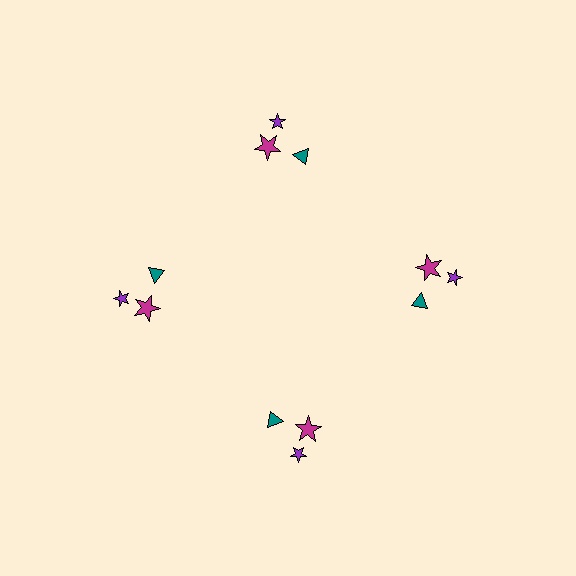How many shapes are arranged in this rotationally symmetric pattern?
There are 12 shapes, arranged in 4 groups of 3.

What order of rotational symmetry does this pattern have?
This pattern has 4-fold rotational symmetry.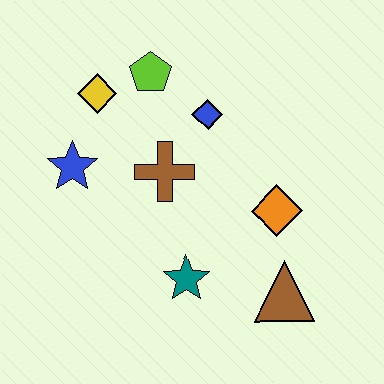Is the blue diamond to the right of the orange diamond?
No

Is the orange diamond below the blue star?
Yes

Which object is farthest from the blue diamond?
The brown triangle is farthest from the blue diamond.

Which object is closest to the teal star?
The brown triangle is closest to the teal star.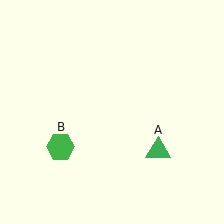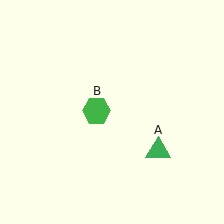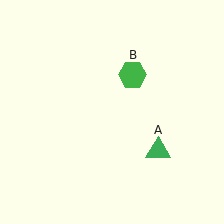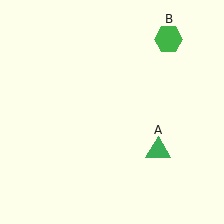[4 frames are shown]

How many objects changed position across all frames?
1 object changed position: green hexagon (object B).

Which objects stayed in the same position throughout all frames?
Green triangle (object A) remained stationary.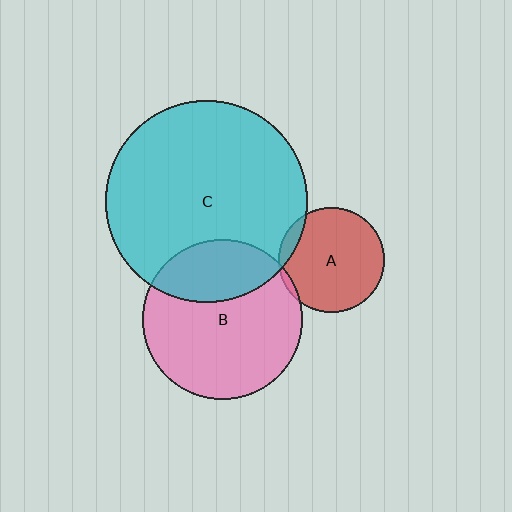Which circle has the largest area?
Circle C (cyan).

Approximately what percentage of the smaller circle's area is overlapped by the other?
Approximately 30%.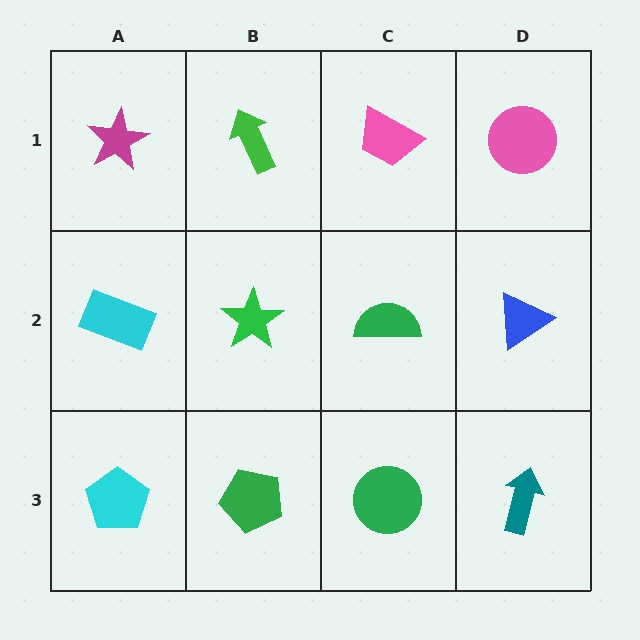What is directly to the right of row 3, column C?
A teal arrow.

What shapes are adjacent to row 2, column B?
A green arrow (row 1, column B), a green pentagon (row 3, column B), a cyan rectangle (row 2, column A), a green semicircle (row 2, column C).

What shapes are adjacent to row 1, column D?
A blue triangle (row 2, column D), a pink trapezoid (row 1, column C).